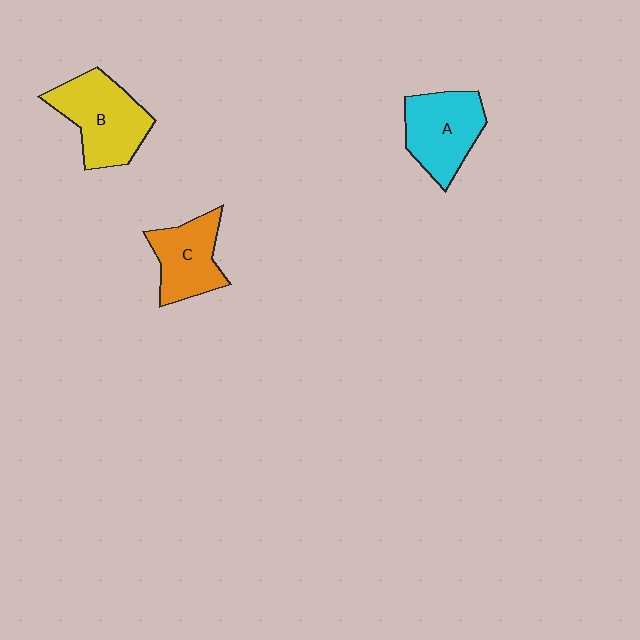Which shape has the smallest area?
Shape C (orange).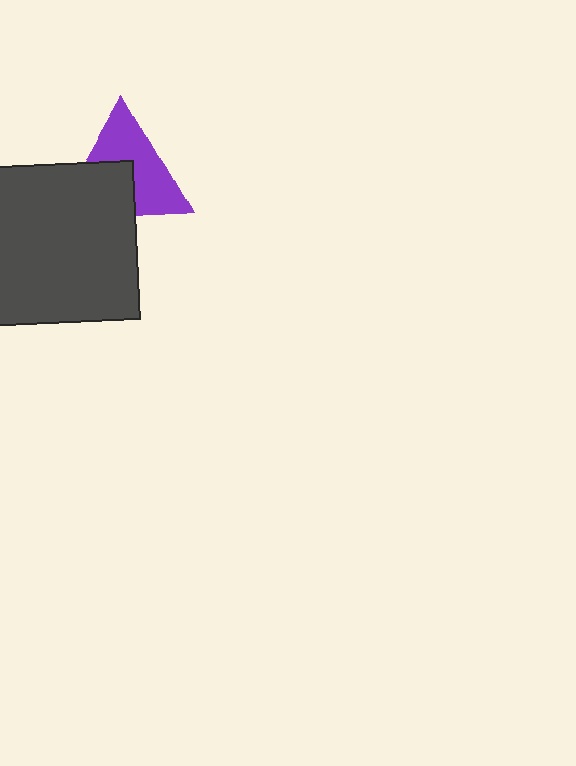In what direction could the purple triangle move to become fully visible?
The purple triangle could move up. That would shift it out from behind the dark gray square entirely.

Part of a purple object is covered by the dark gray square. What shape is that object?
It is a triangle.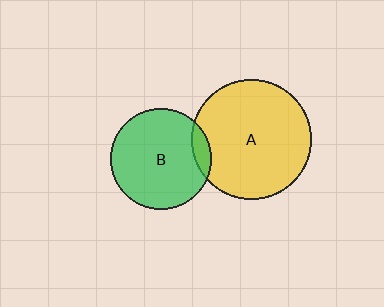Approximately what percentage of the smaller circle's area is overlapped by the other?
Approximately 10%.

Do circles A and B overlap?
Yes.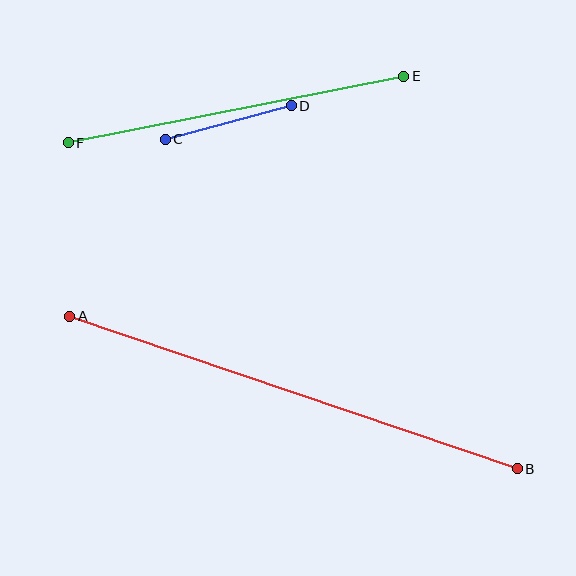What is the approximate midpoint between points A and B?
The midpoint is at approximately (294, 393) pixels.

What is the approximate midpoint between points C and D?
The midpoint is at approximately (228, 123) pixels.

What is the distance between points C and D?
The distance is approximately 130 pixels.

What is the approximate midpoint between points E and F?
The midpoint is at approximately (236, 109) pixels.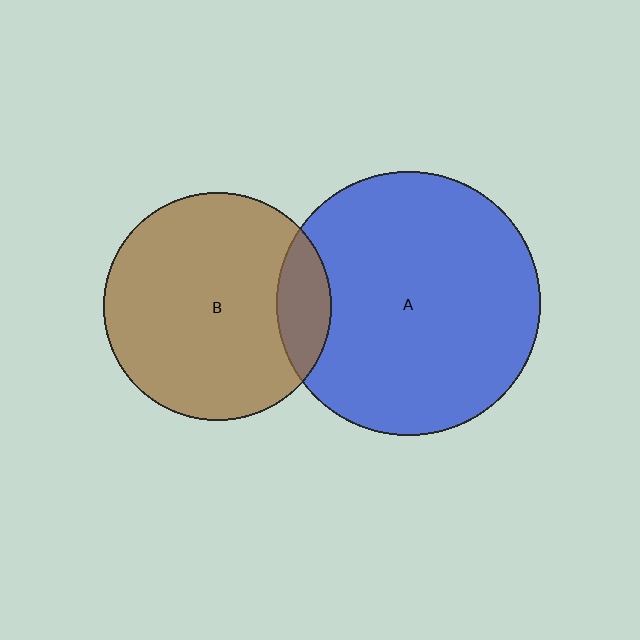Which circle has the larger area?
Circle A (blue).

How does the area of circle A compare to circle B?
Approximately 1.3 times.